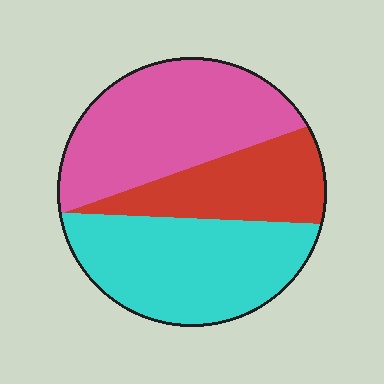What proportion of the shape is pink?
Pink covers about 40% of the shape.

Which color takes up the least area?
Red, at roughly 25%.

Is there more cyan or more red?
Cyan.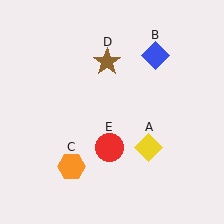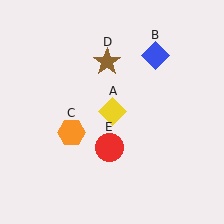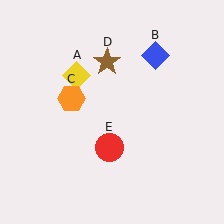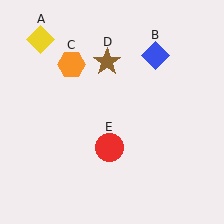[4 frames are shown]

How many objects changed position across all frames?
2 objects changed position: yellow diamond (object A), orange hexagon (object C).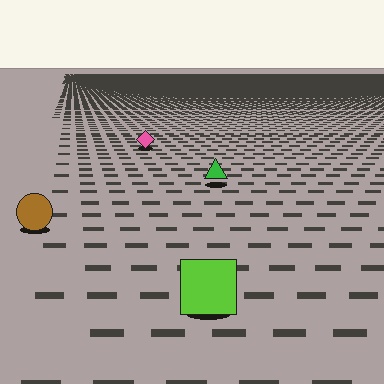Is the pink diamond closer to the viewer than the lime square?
No. The lime square is closer — you can tell from the texture gradient: the ground texture is coarser near it.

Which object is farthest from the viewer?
The pink diamond is farthest from the viewer. It appears smaller and the ground texture around it is denser.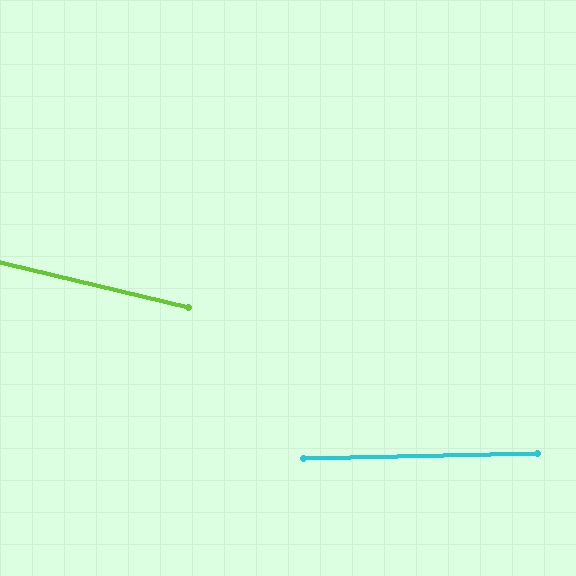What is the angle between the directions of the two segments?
Approximately 14 degrees.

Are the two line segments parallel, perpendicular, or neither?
Neither parallel nor perpendicular — they differ by about 14°.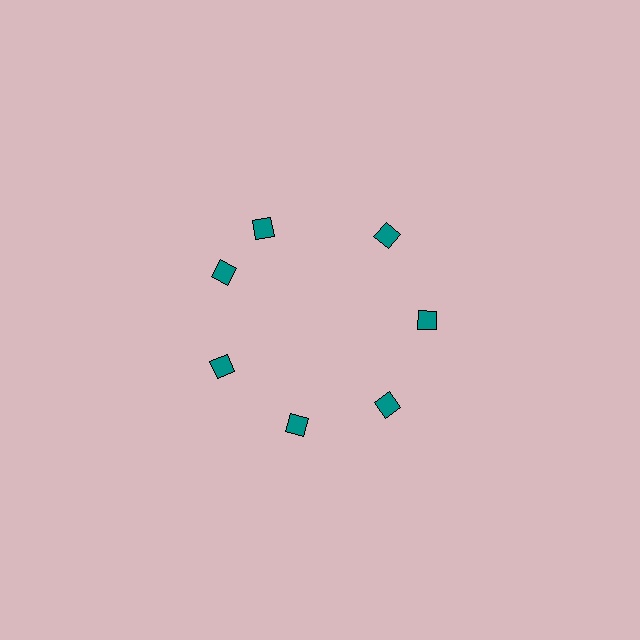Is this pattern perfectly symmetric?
No. The 7 teal diamonds are arranged in a ring, but one element near the 12 o'clock position is rotated out of alignment along the ring, breaking the 7-fold rotational symmetry.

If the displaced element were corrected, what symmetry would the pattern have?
It would have 7-fold rotational symmetry — the pattern would map onto itself every 51 degrees.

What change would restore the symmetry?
The symmetry would be restored by rotating it back into even spacing with its neighbors so that all 7 diamonds sit at equal angles and equal distance from the center.